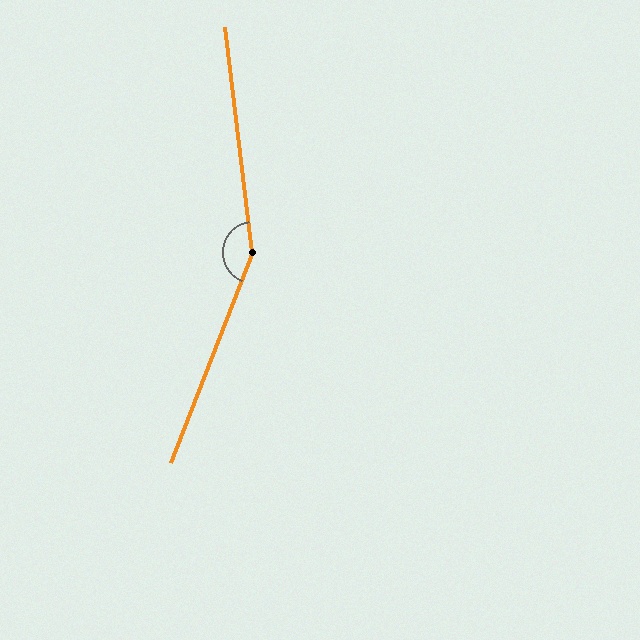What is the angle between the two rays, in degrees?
Approximately 152 degrees.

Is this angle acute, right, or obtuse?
It is obtuse.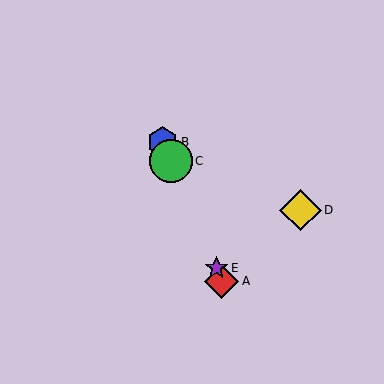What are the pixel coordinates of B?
Object B is at (163, 142).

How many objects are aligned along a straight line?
4 objects (A, B, C, E) are aligned along a straight line.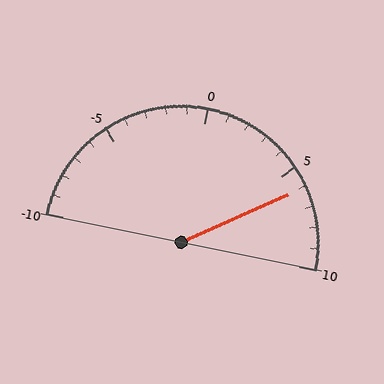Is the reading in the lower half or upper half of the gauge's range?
The reading is in the upper half of the range (-10 to 10).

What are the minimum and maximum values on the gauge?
The gauge ranges from -10 to 10.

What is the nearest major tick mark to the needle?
The nearest major tick mark is 5.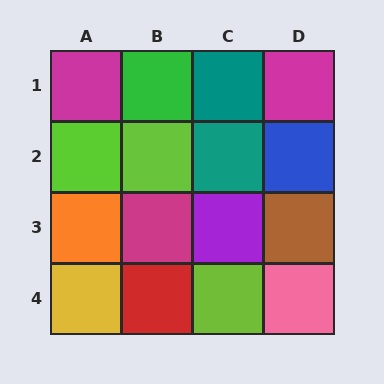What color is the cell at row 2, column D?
Blue.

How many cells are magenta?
3 cells are magenta.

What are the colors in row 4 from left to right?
Yellow, red, lime, pink.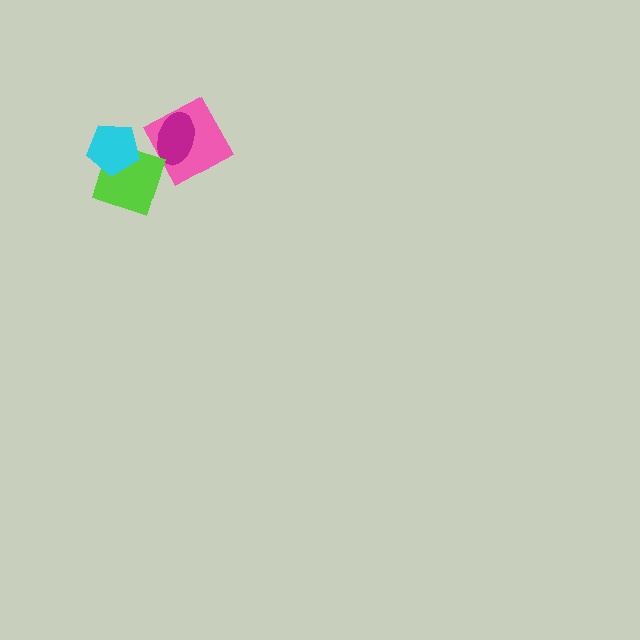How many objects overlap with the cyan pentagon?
1 object overlaps with the cyan pentagon.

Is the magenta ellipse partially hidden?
No, no other shape covers it.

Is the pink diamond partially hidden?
Yes, it is partially covered by another shape.